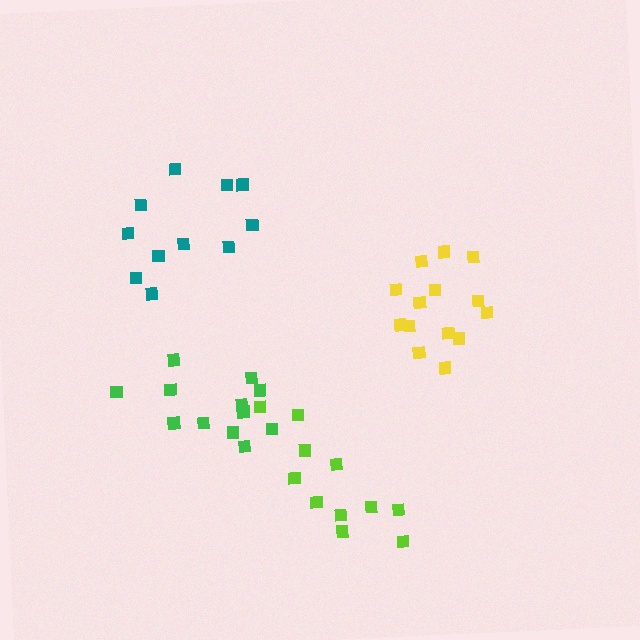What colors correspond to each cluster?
The clusters are colored: teal, green, yellow, lime.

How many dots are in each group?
Group 1: 11 dots, Group 2: 12 dots, Group 3: 14 dots, Group 4: 11 dots (48 total).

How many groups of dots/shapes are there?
There are 4 groups.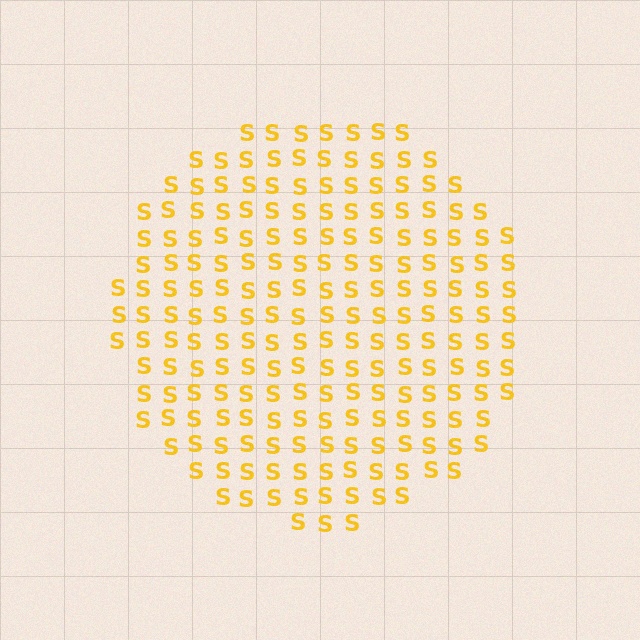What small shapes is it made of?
It is made of small letter S's.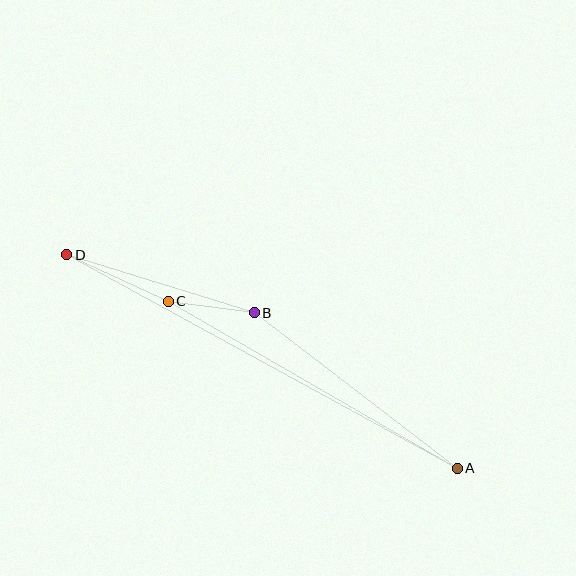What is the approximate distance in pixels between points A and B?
The distance between A and B is approximately 256 pixels.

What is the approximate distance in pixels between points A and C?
The distance between A and C is approximately 333 pixels.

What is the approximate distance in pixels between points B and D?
The distance between B and D is approximately 196 pixels.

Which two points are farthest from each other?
Points A and D are farthest from each other.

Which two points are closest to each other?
Points B and C are closest to each other.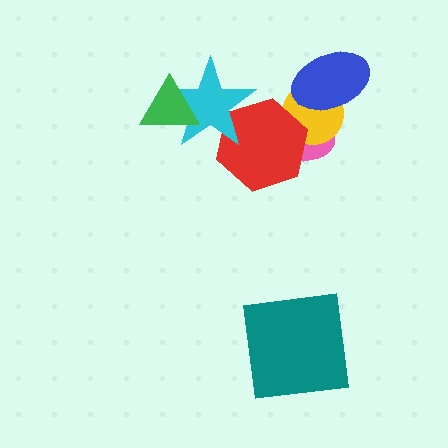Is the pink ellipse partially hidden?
Yes, it is partially covered by another shape.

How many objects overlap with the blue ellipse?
1 object overlaps with the blue ellipse.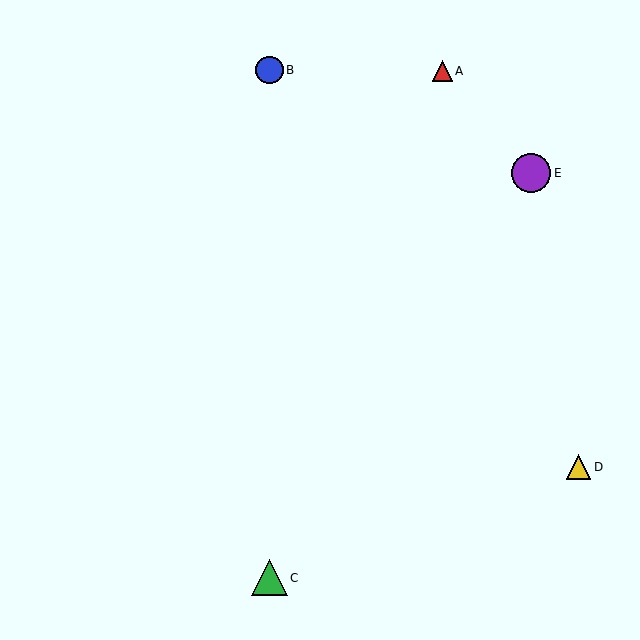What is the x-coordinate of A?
Object A is at x≈442.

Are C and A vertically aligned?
No, C is at x≈269 and A is at x≈442.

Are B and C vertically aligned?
Yes, both are at x≈269.